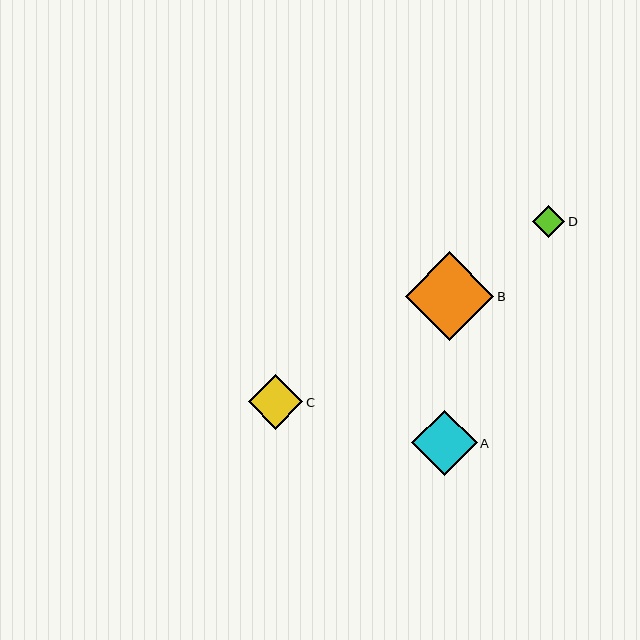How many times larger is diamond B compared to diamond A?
Diamond B is approximately 1.4 times the size of diamond A.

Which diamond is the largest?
Diamond B is the largest with a size of approximately 89 pixels.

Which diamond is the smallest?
Diamond D is the smallest with a size of approximately 32 pixels.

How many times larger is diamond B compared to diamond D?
Diamond B is approximately 2.8 times the size of diamond D.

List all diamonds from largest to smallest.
From largest to smallest: B, A, C, D.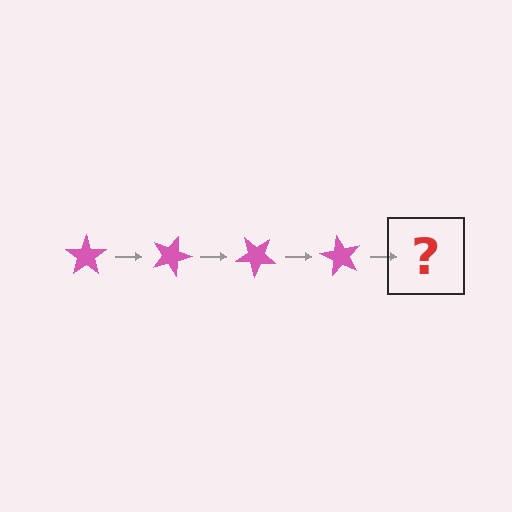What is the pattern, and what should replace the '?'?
The pattern is that the star rotates 20 degrees each step. The '?' should be a pink star rotated 80 degrees.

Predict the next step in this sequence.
The next step is a pink star rotated 80 degrees.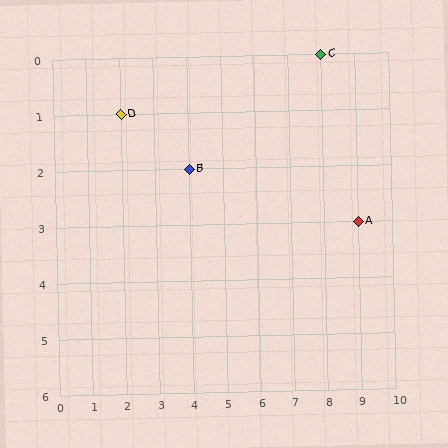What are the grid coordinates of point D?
Point D is at grid coordinates (2, 1).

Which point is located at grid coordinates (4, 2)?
Point B is at (4, 2).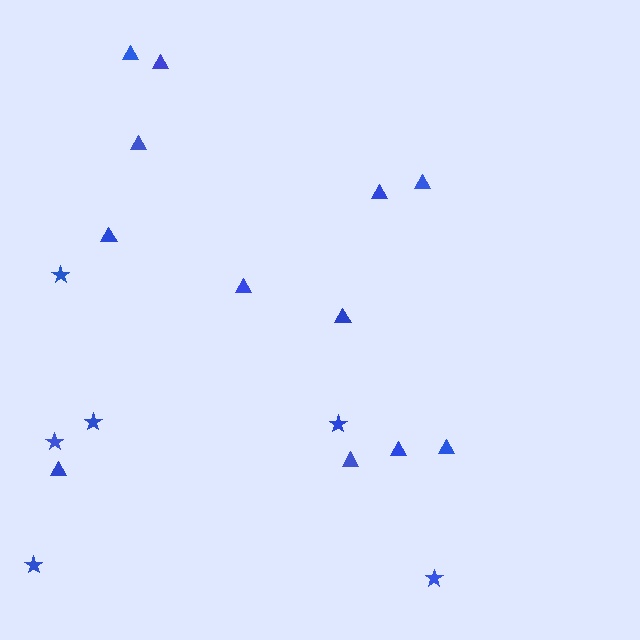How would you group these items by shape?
There are 2 groups: one group of triangles (12) and one group of stars (6).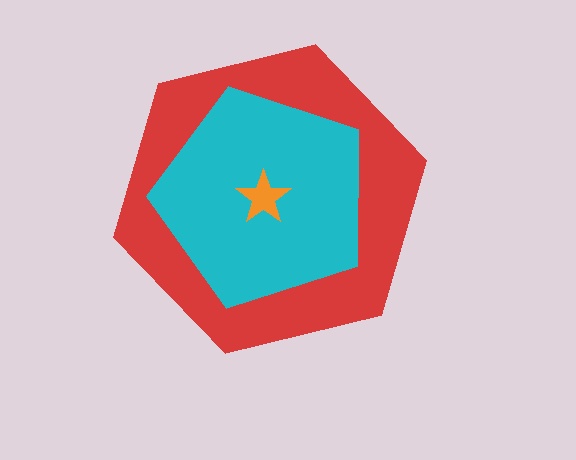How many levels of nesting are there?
3.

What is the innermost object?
The orange star.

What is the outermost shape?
The red hexagon.